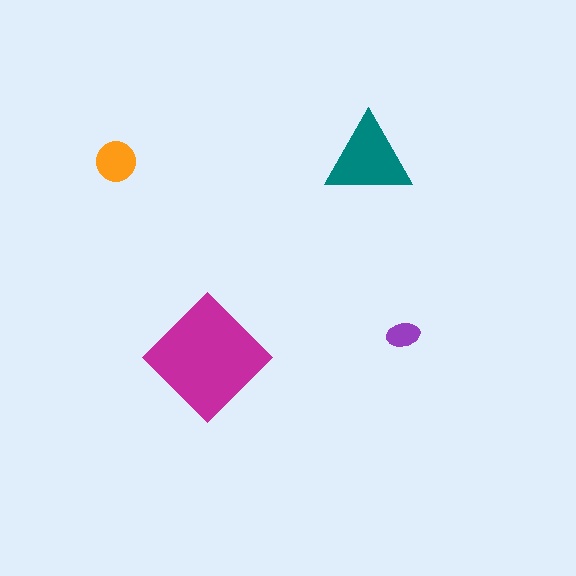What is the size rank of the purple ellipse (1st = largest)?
4th.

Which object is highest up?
The teal triangle is topmost.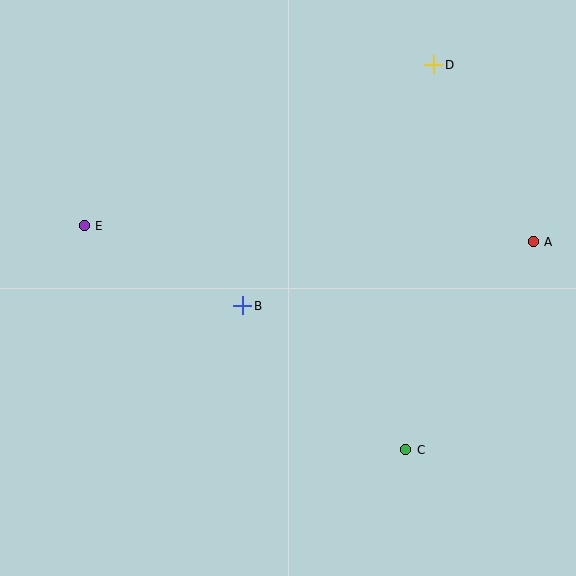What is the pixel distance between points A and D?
The distance between A and D is 203 pixels.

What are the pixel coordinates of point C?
Point C is at (406, 450).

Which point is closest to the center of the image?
Point B at (243, 306) is closest to the center.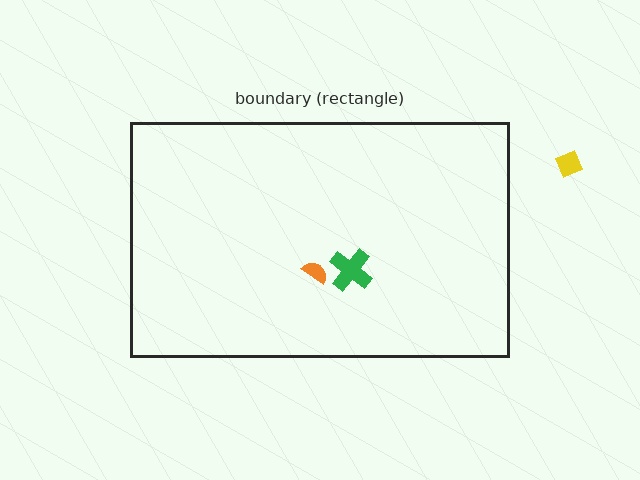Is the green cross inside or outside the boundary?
Inside.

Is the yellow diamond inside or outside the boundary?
Outside.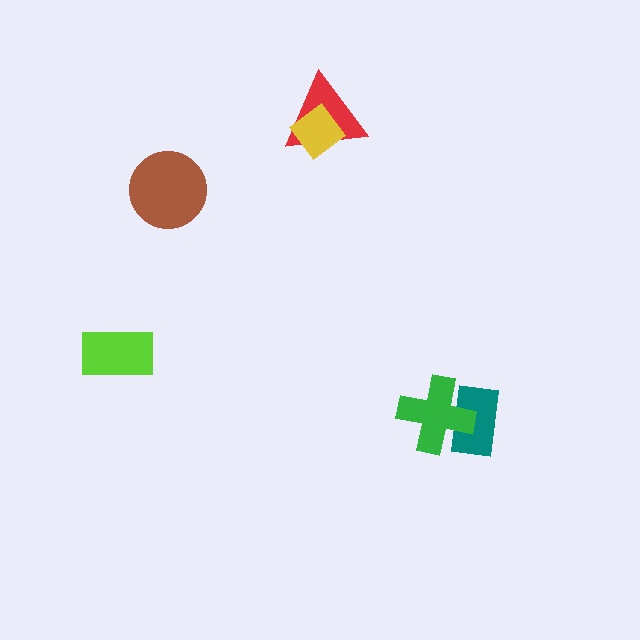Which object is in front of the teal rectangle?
The green cross is in front of the teal rectangle.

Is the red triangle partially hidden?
Yes, it is partially covered by another shape.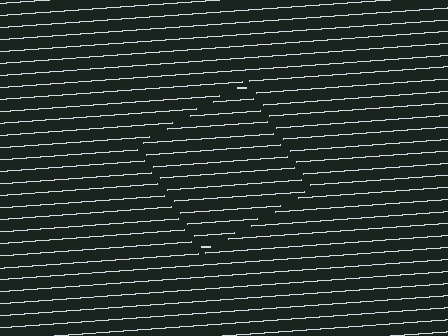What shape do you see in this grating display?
An illusory square. The interior of the shape contains the same grating, shifted by half a period — the contour is defined by the phase discontinuity where line-ends from the inner and outer gratings abut.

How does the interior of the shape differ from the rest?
The interior of the shape contains the same grating, shifted by half a period — the contour is defined by the phase discontinuity where line-ends from the inner and outer gratings abut.